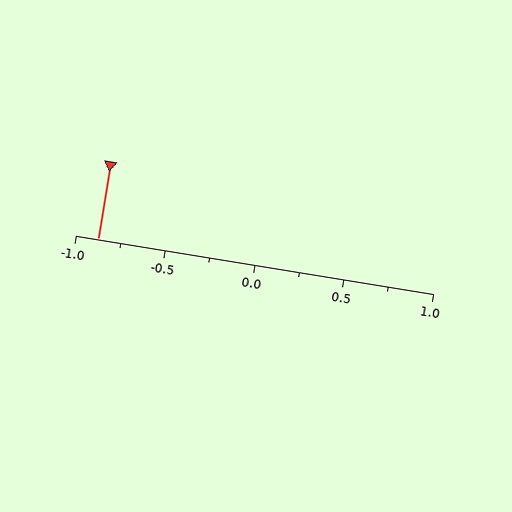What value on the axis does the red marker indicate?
The marker indicates approximately -0.88.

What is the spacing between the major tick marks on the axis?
The major ticks are spaced 0.5 apart.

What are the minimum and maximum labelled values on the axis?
The axis runs from -1.0 to 1.0.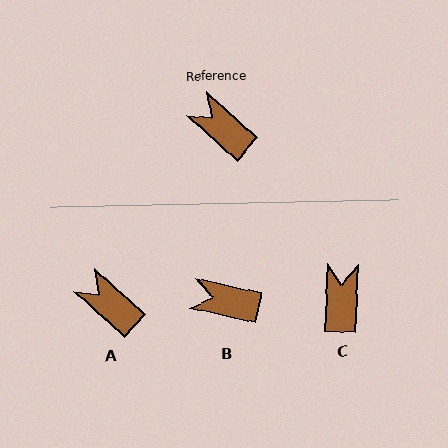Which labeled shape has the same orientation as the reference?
A.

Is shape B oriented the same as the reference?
No, it is off by about 29 degrees.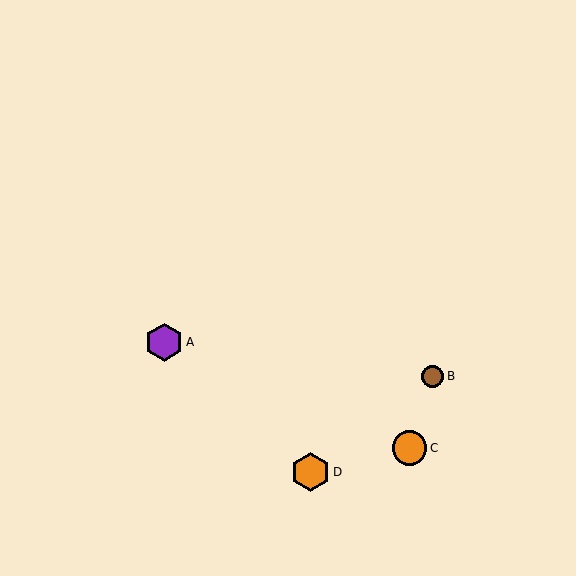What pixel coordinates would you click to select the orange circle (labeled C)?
Click at (409, 448) to select the orange circle C.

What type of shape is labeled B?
Shape B is a brown circle.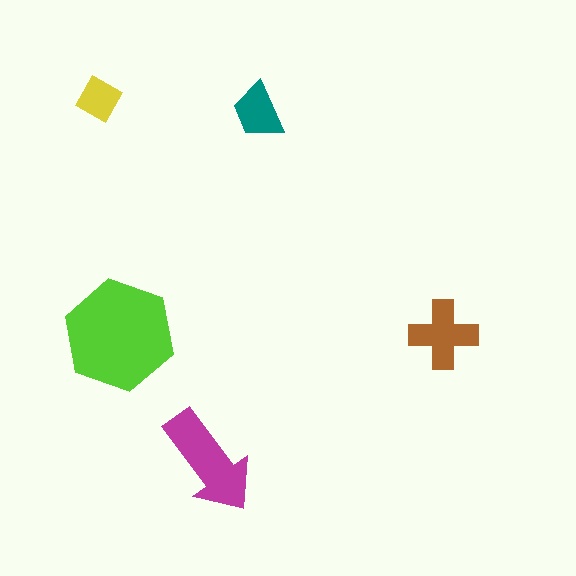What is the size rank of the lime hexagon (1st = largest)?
1st.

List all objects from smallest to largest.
The yellow square, the teal trapezoid, the brown cross, the magenta arrow, the lime hexagon.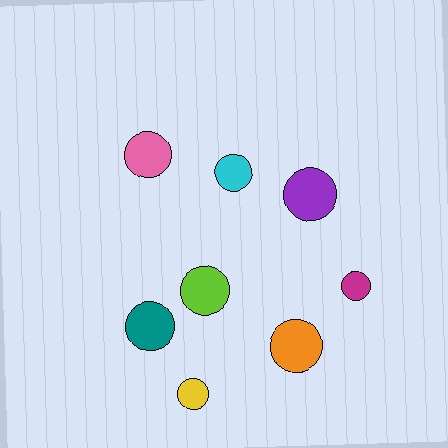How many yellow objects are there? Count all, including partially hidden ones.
There is 1 yellow object.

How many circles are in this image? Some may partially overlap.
There are 8 circles.